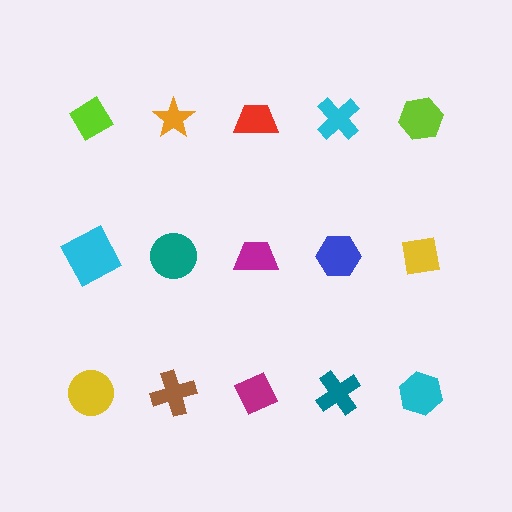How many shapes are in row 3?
5 shapes.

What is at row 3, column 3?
A magenta diamond.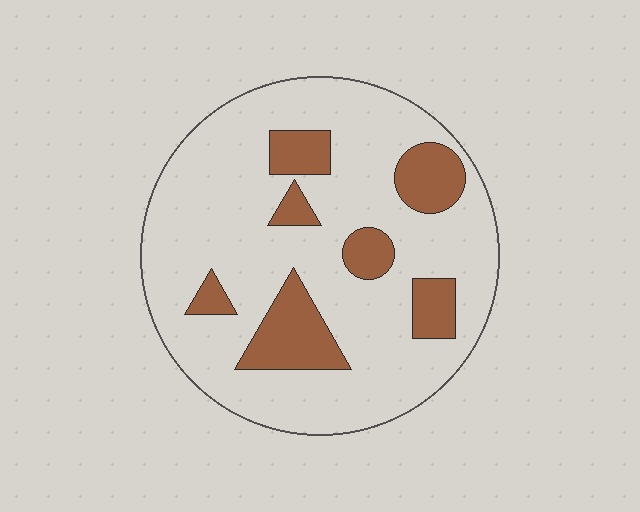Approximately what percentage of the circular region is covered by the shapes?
Approximately 20%.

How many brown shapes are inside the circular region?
7.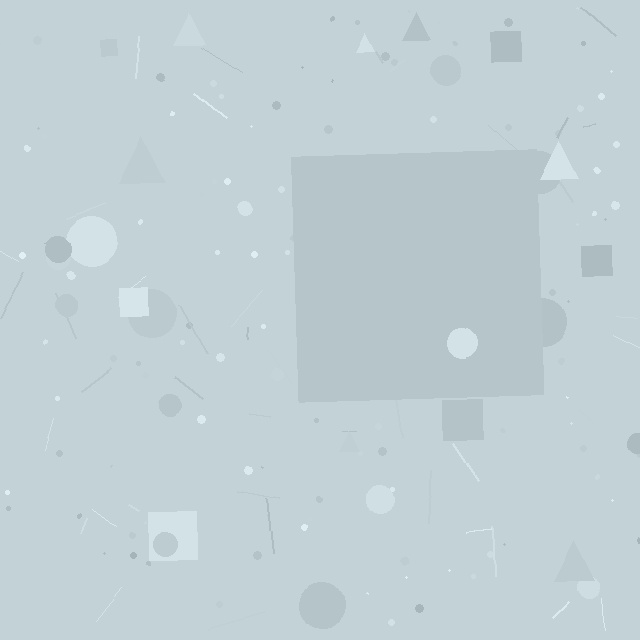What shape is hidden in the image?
A square is hidden in the image.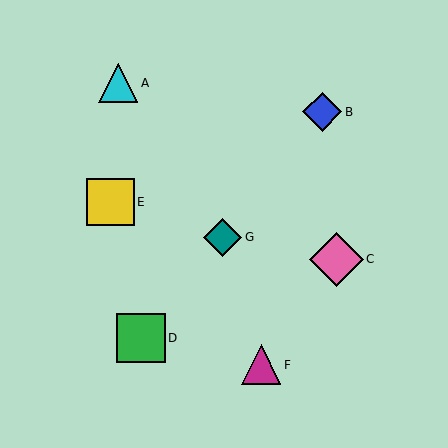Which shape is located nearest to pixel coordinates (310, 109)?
The blue diamond (labeled B) at (322, 112) is nearest to that location.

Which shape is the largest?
The pink diamond (labeled C) is the largest.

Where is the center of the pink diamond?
The center of the pink diamond is at (336, 259).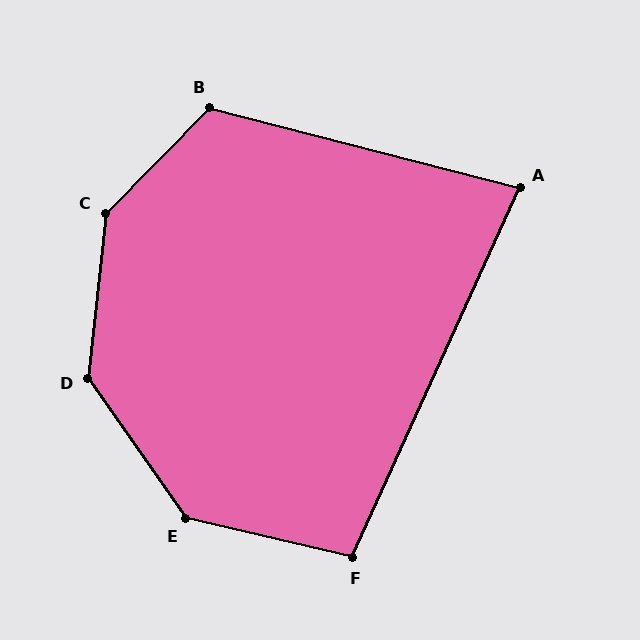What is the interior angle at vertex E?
Approximately 138 degrees (obtuse).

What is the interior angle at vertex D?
Approximately 139 degrees (obtuse).